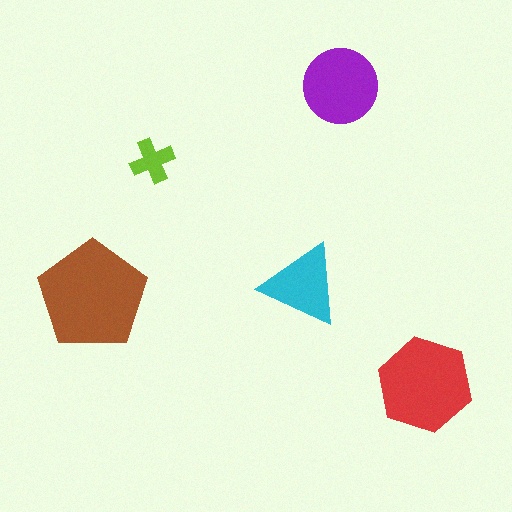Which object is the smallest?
The lime cross.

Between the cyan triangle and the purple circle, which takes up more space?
The purple circle.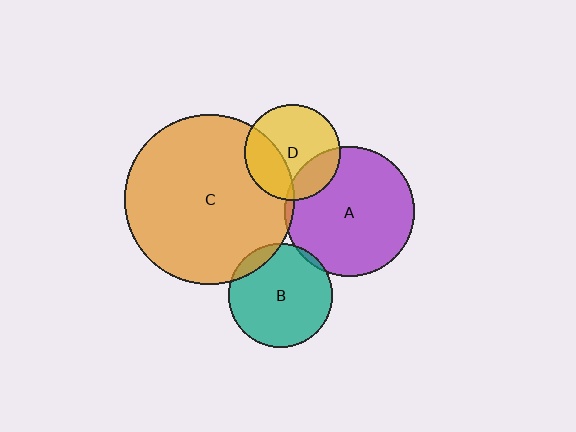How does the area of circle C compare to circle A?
Approximately 1.7 times.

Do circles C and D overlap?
Yes.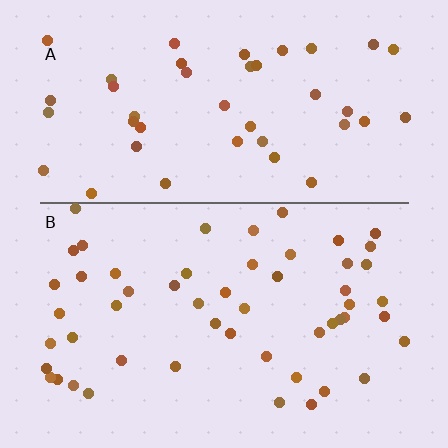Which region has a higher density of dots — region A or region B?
B (the bottom).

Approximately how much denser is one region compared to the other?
Approximately 1.2× — region B over region A.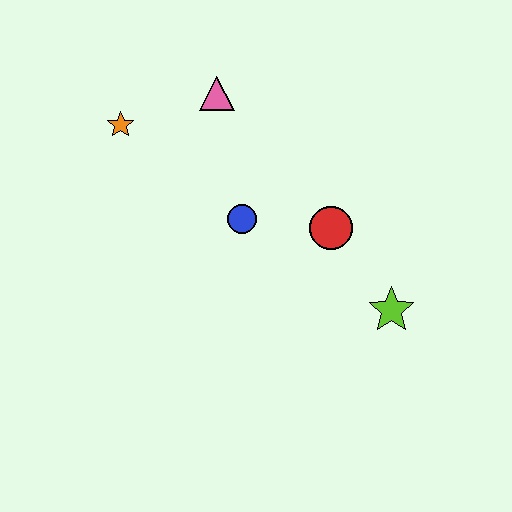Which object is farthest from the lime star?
The orange star is farthest from the lime star.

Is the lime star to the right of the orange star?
Yes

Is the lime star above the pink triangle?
No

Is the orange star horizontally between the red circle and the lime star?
No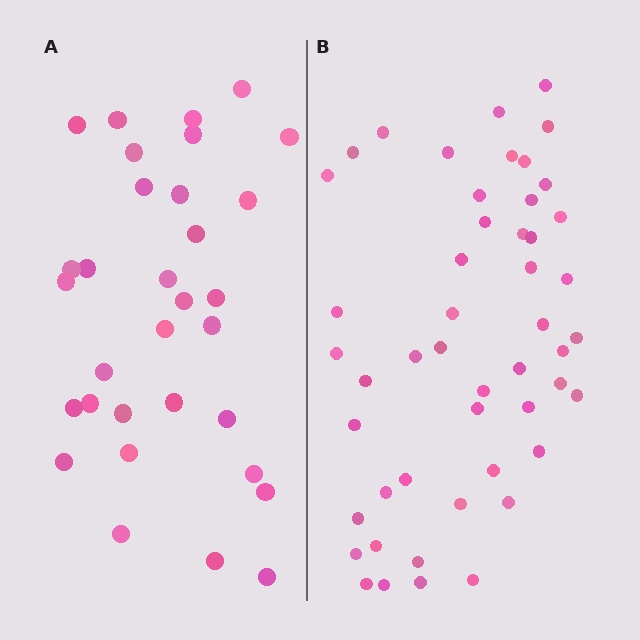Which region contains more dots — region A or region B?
Region B (the right region) has more dots.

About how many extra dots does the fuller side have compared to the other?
Region B has approximately 15 more dots than region A.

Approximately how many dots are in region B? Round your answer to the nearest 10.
About 50 dots. (The exact count is 49, which rounds to 50.)